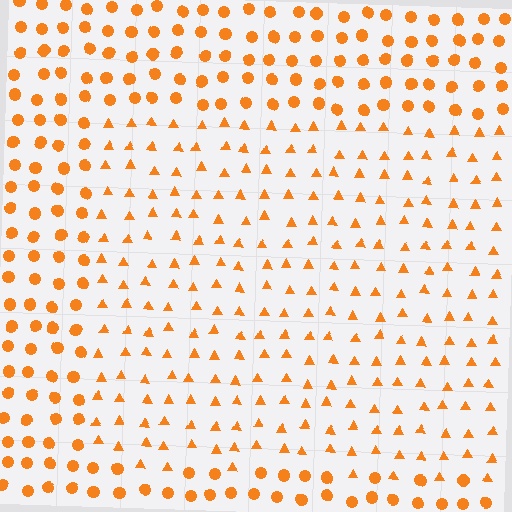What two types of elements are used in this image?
The image uses triangles inside the rectangle region and circles outside it.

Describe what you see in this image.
The image is filled with small orange elements arranged in a uniform grid. A rectangle-shaped region contains triangles, while the surrounding area contains circles. The boundary is defined purely by the change in element shape.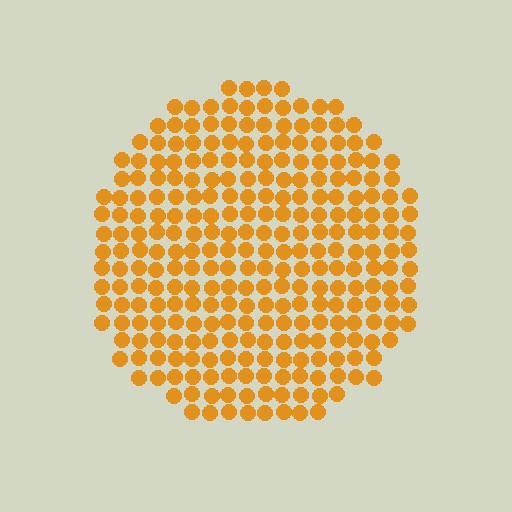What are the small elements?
The small elements are circles.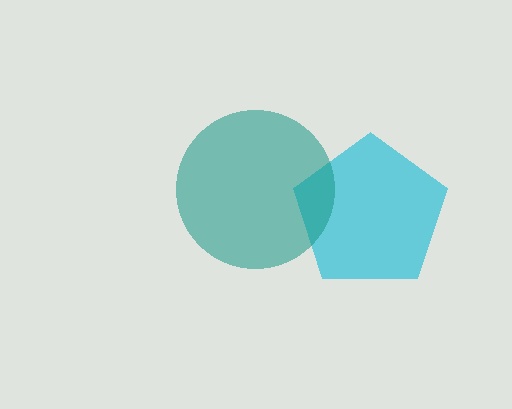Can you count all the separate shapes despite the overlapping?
Yes, there are 2 separate shapes.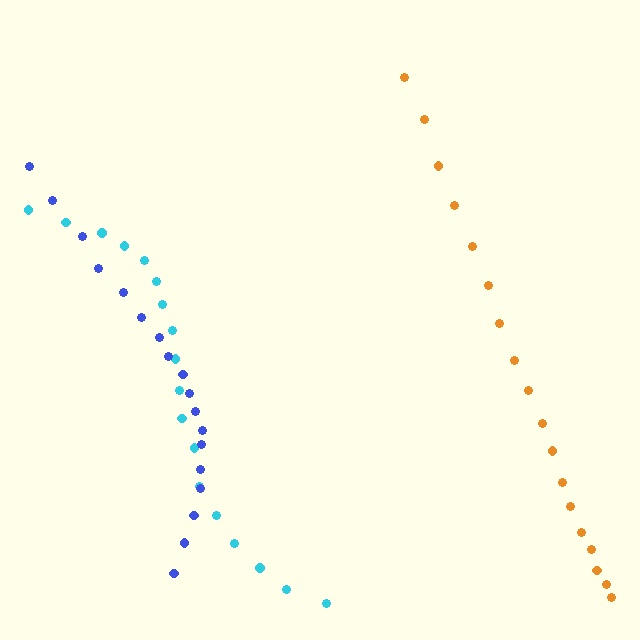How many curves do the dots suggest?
There are 3 distinct paths.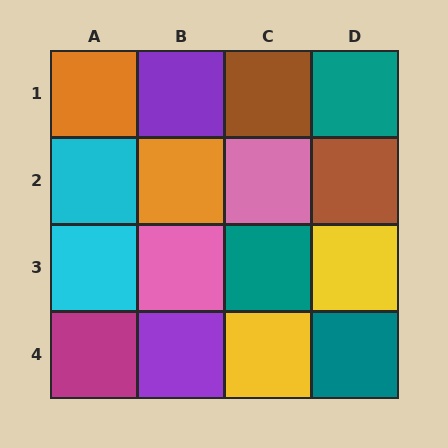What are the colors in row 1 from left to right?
Orange, purple, brown, teal.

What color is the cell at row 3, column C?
Teal.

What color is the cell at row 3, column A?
Cyan.